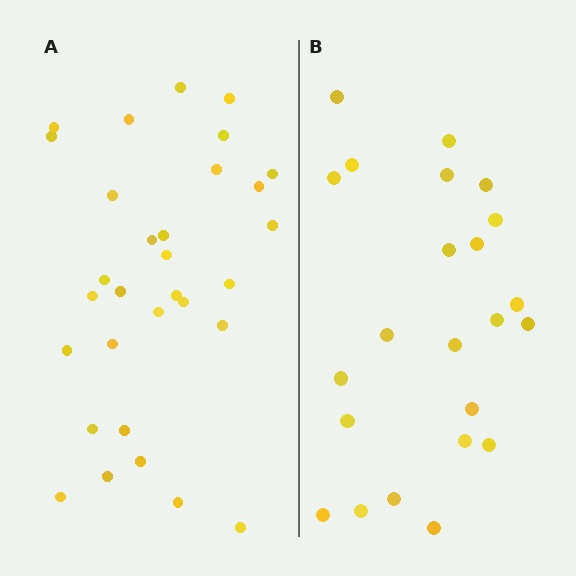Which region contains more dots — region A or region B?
Region A (the left region) has more dots.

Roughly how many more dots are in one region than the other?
Region A has roughly 8 or so more dots than region B.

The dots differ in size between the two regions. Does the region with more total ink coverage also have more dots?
No. Region B has more total ink coverage because its dots are larger, but region A actually contains more individual dots. Total area can be misleading — the number of items is what matters here.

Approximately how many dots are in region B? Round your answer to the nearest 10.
About 20 dots. (The exact count is 23, which rounds to 20.)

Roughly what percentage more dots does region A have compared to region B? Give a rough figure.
About 35% more.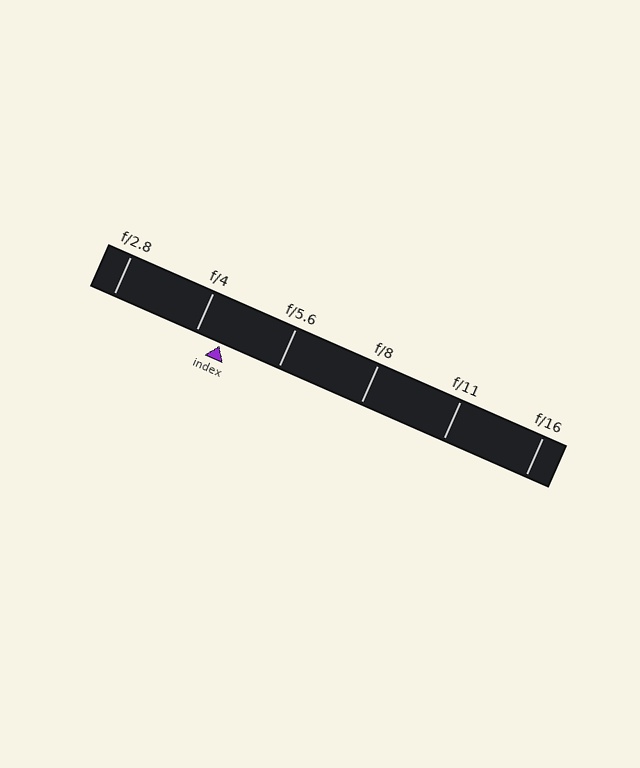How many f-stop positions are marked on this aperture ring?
There are 6 f-stop positions marked.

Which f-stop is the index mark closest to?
The index mark is closest to f/4.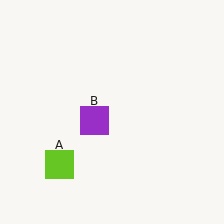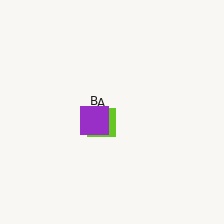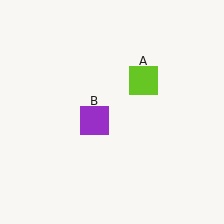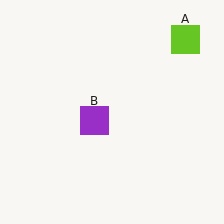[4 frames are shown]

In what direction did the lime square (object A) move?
The lime square (object A) moved up and to the right.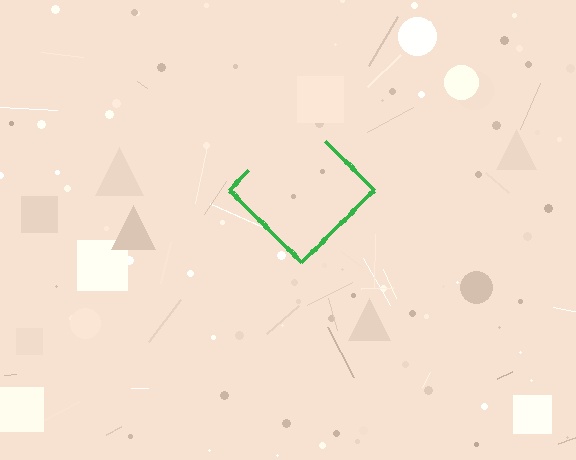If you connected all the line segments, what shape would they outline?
They would outline a diamond.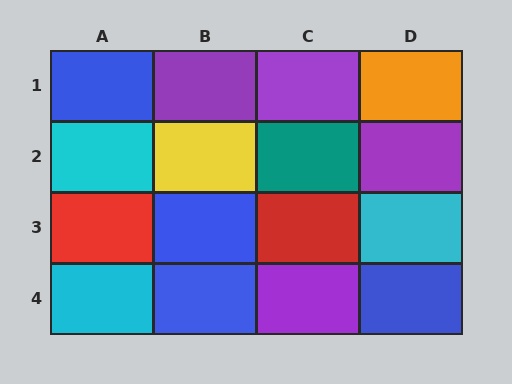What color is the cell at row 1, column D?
Orange.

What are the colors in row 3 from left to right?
Red, blue, red, cyan.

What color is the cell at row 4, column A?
Cyan.